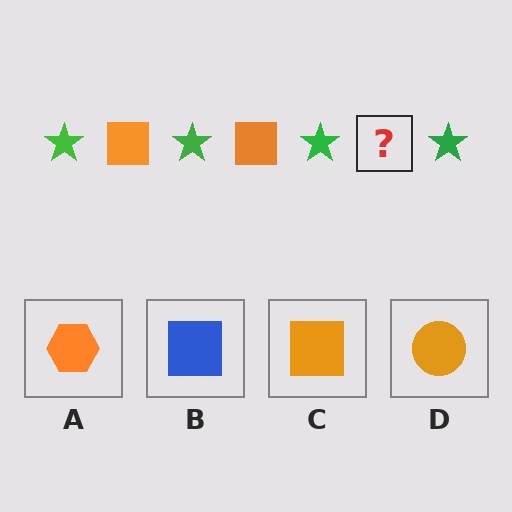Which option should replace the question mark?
Option C.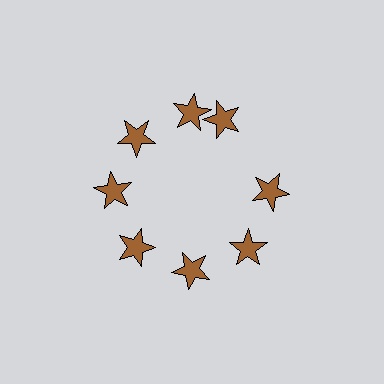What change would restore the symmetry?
The symmetry would be restored by rotating it back into even spacing with its neighbors so that all 8 stars sit at equal angles and equal distance from the center.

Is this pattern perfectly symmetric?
No. The 8 brown stars are arranged in a ring, but one element near the 2 o'clock position is rotated out of alignment along the ring, breaking the 8-fold rotational symmetry.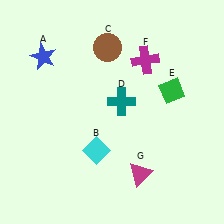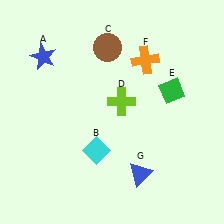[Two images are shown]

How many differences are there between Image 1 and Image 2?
There are 3 differences between the two images.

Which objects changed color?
D changed from teal to lime. F changed from magenta to orange. G changed from magenta to blue.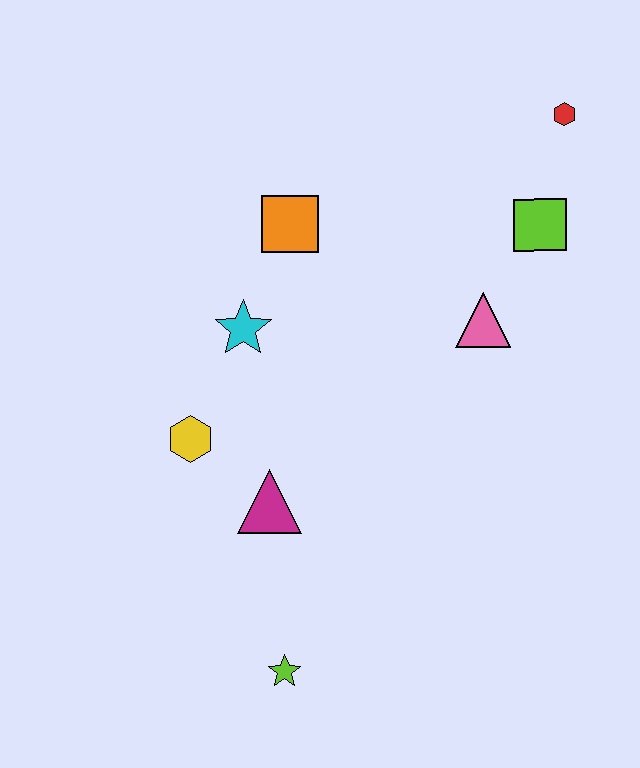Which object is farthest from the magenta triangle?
The red hexagon is farthest from the magenta triangle.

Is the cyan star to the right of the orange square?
No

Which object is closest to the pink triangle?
The lime square is closest to the pink triangle.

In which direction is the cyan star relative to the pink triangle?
The cyan star is to the left of the pink triangle.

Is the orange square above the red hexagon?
No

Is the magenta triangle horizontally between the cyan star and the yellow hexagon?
No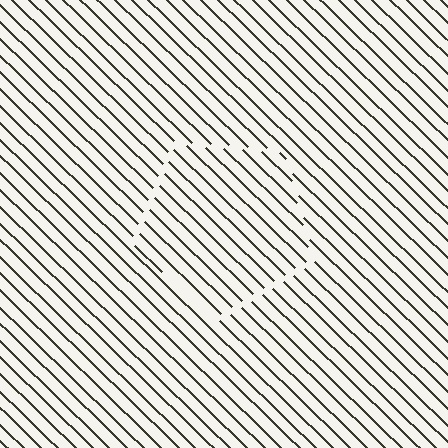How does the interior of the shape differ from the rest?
The interior of the shape contains the same grating, shifted by half a period — the contour is defined by the phase discontinuity where line-ends from the inner and outer gratings abut.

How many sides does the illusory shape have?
5 sides — the line-ends trace a pentagon.